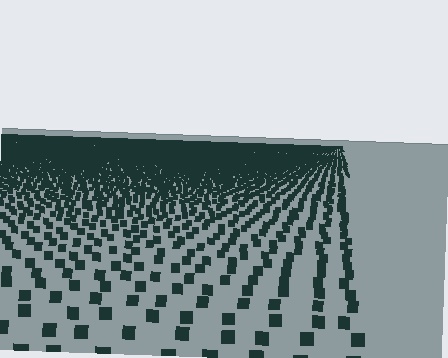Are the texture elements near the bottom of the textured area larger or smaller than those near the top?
Larger. Near the bottom, elements are closer to the viewer and appear at a bigger on-screen size.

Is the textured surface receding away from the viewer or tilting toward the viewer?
The surface is receding away from the viewer. Texture elements get smaller and denser toward the top.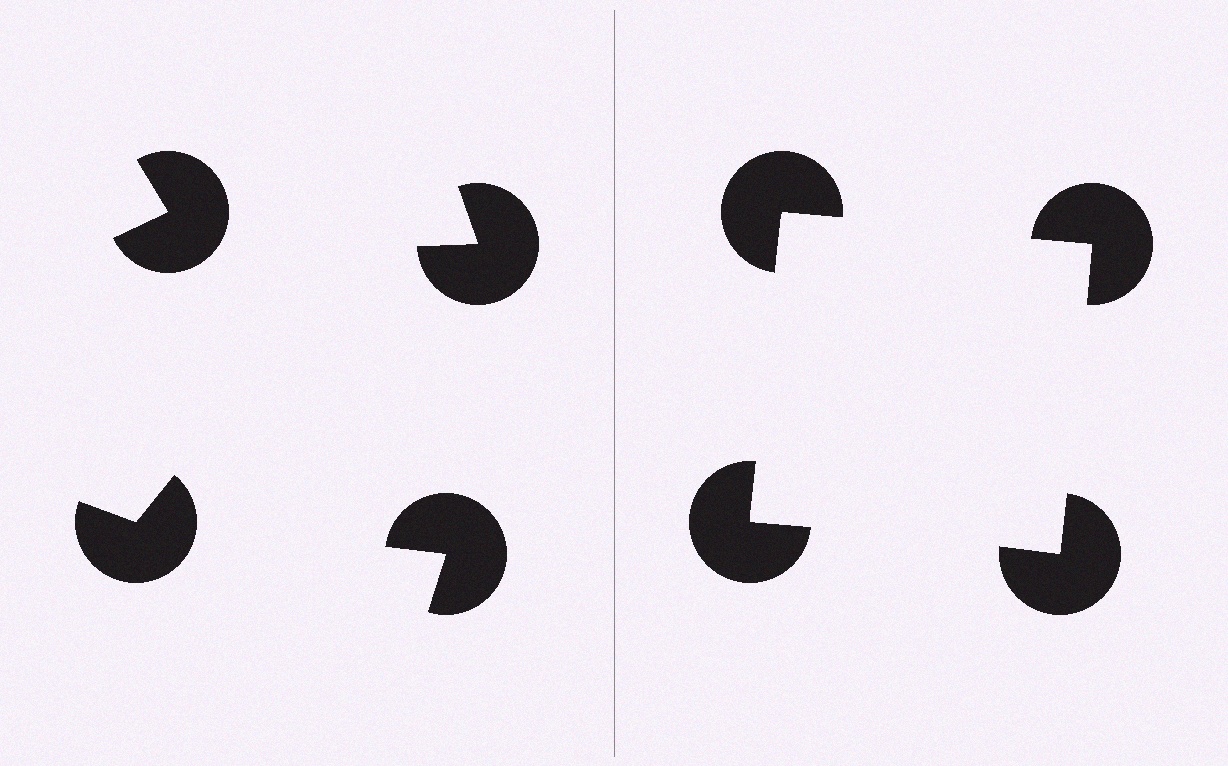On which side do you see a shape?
An illusory square appears on the right side. On the left side the wedge cuts are rotated, so no coherent shape forms.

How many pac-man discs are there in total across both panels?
8 — 4 on each side.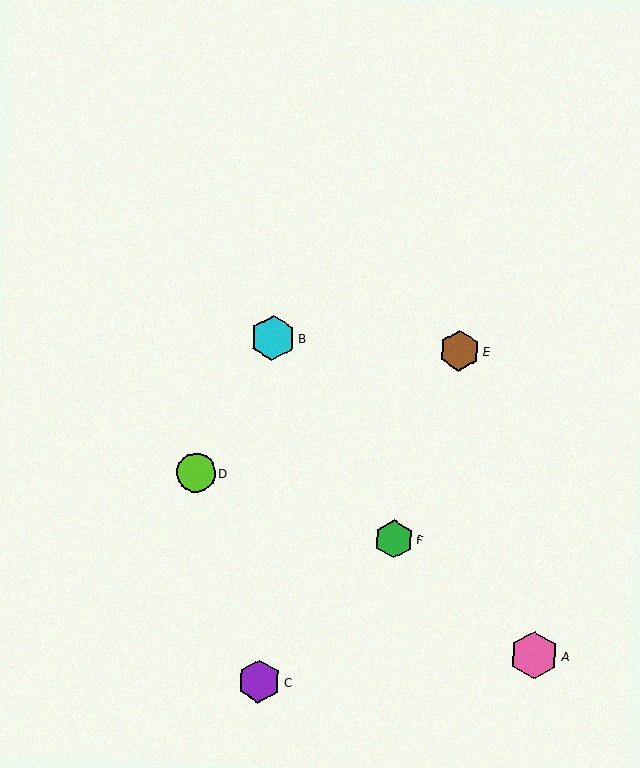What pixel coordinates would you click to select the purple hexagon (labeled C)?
Click at (259, 681) to select the purple hexagon C.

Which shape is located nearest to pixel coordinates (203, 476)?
The lime circle (labeled D) at (196, 473) is nearest to that location.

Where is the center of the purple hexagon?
The center of the purple hexagon is at (259, 681).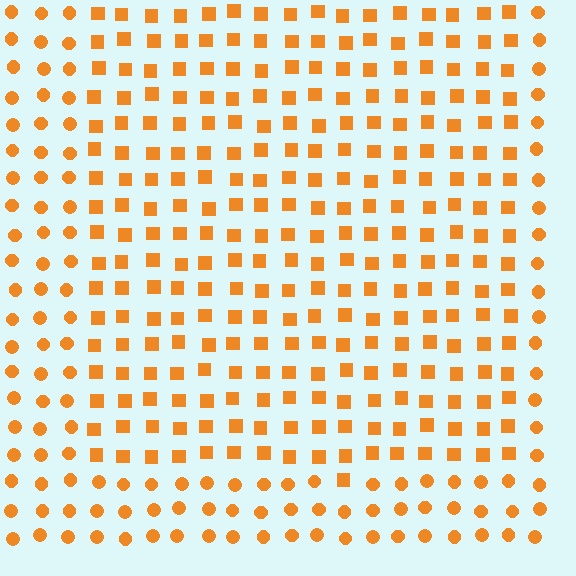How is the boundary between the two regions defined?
The boundary is defined by a change in element shape: squares inside vs. circles outside. All elements share the same color and spacing.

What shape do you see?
I see a rectangle.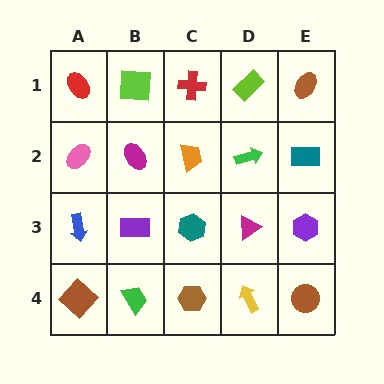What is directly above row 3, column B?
A magenta ellipse.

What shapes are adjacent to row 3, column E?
A teal rectangle (row 2, column E), a brown circle (row 4, column E), a magenta triangle (row 3, column D).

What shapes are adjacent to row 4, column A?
A blue arrow (row 3, column A), a green trapezoid (row 4, column B).